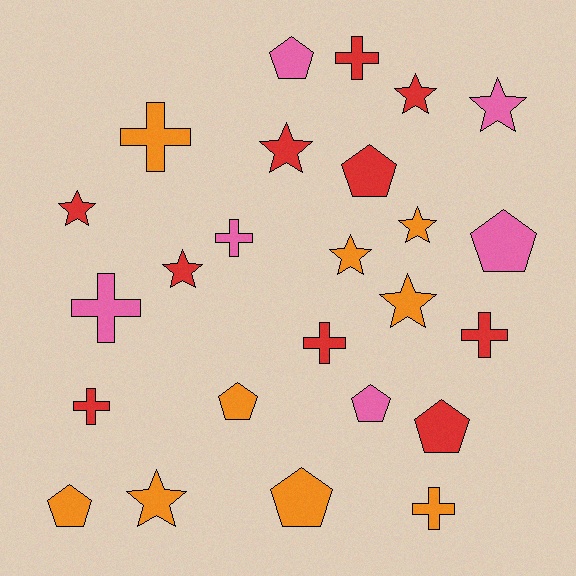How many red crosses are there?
There are 4 red crosses.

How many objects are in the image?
There are 25 objects.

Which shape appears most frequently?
Star, with 9 objects.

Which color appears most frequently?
Red, with 10 objects.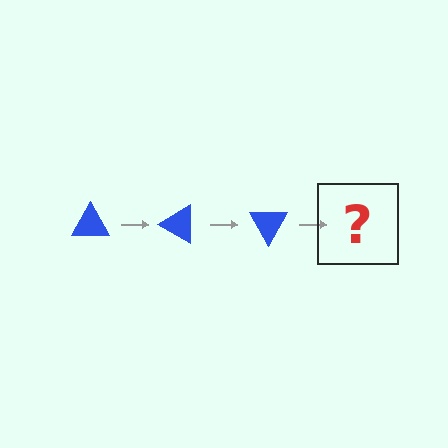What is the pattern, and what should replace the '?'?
The pattern is that the triangle rotates 30 degrees each step. The '?' should be a blue triangle rotated 90 degrees.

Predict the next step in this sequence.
The next step is a blue triangle rotated 90 degrees.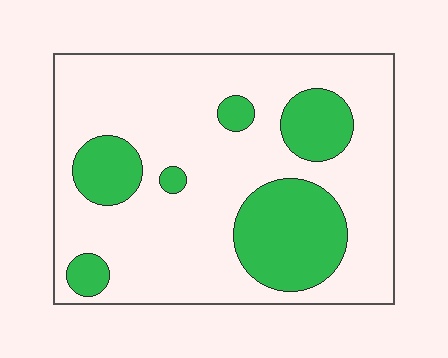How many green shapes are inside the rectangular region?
6.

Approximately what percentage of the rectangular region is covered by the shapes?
Approximately 25%.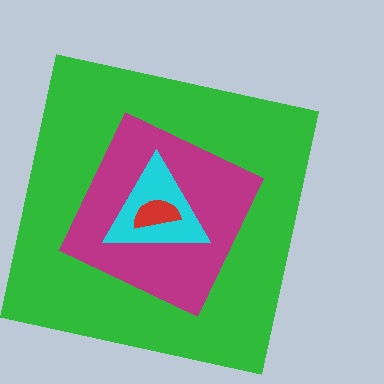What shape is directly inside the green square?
The magenta diamond.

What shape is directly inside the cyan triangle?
The red semicircle.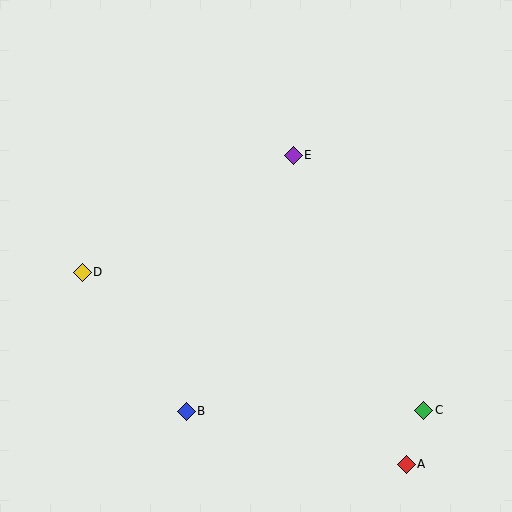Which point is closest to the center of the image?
Point E at (293, 155) is closest to the center.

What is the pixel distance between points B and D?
The distance between B and D is 173 pixels.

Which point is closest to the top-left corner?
Point D is closest to the top-left corner.